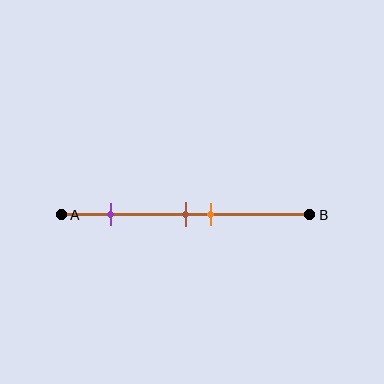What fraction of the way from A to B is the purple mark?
The purple mark is approximately 20% (0.2) of the way from A to B.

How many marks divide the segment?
There are 3 marks dividing the segment.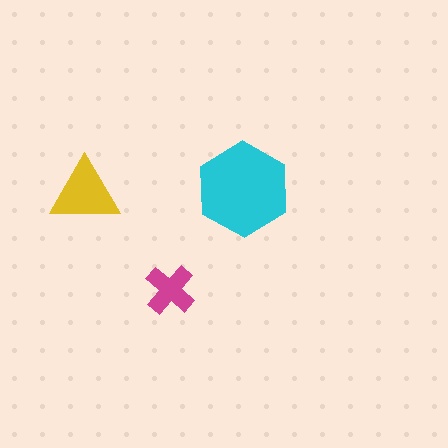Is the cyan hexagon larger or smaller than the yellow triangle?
Larger.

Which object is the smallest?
The magenta cross.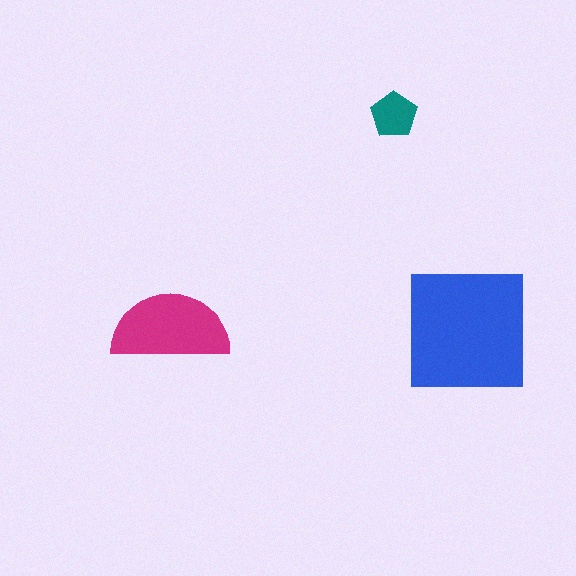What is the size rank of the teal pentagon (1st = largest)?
3rd.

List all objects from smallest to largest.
The teal pentagon, the magenta semicircle, the blue square.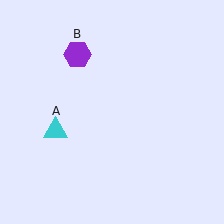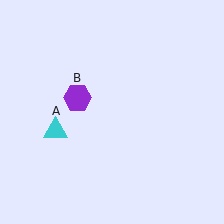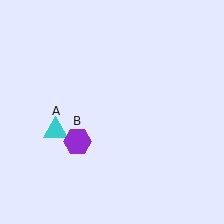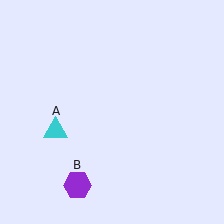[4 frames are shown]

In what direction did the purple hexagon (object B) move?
The purple hexagon (object B) moved down.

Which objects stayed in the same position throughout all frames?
Cyan triangle (object A) remained stationary.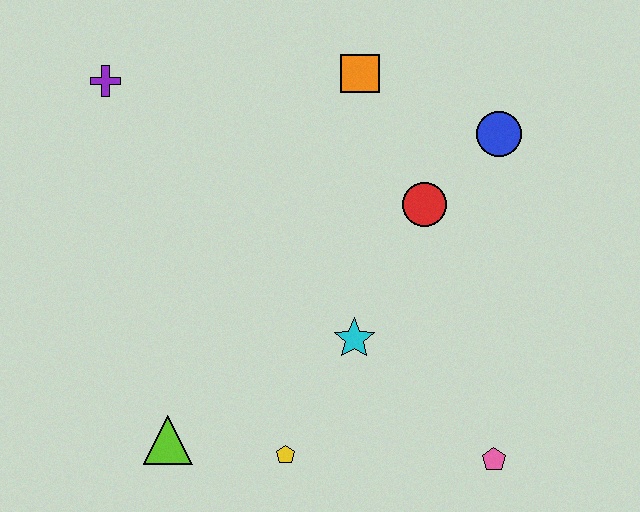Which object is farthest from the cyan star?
The purple cross is farthest from the cyan star.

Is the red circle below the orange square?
Yes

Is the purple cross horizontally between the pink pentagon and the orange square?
No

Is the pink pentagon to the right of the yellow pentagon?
Yes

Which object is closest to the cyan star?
The yellow pentagon is closest to the cyan star.